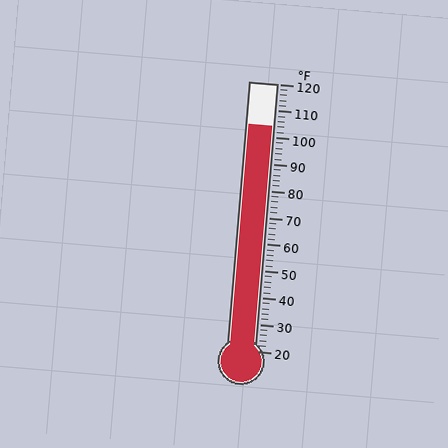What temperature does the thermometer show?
The thermometer shows approximately 104°F.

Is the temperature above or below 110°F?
The temperature is below 110°F.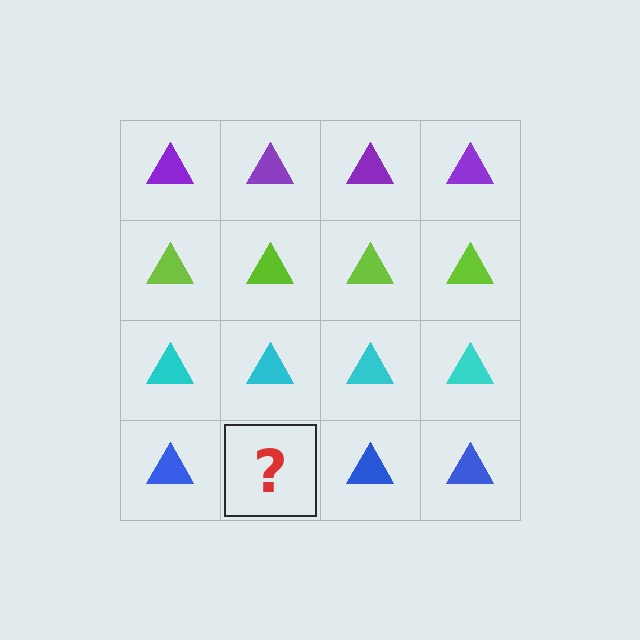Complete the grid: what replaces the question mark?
The question mark should be replaced with a blue triangle.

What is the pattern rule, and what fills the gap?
The rule is that each row has a consistent color. The gap should be filled with a blue triangle.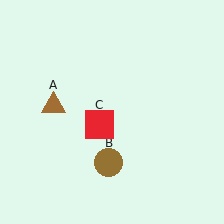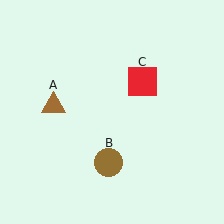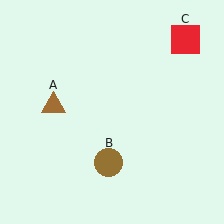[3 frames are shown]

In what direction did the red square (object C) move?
The red square (object C) moved up and to the right.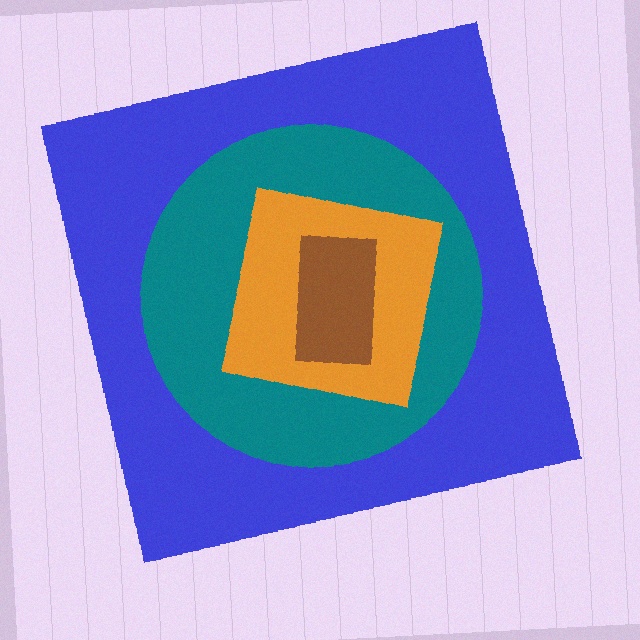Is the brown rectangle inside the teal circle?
Yes.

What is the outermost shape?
The blue square.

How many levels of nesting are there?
4.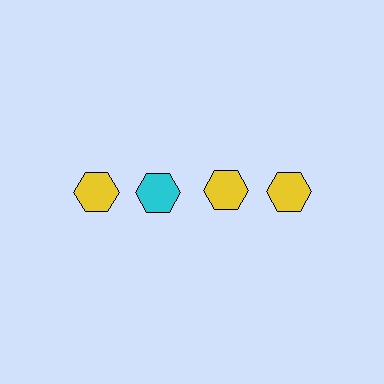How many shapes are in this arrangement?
There are 4 shapes arranged in a grid pattern.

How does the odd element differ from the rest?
It has a different color: cyan instead of yellow.